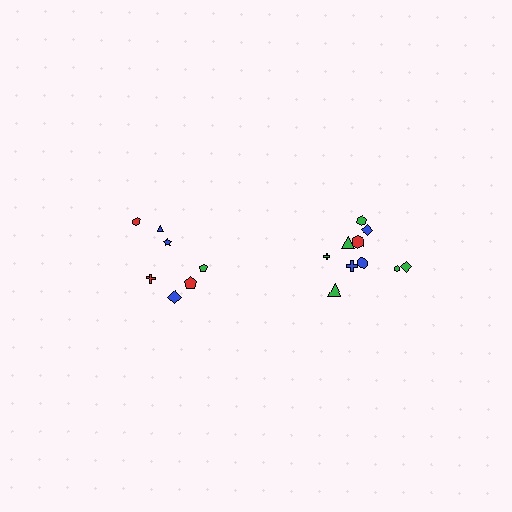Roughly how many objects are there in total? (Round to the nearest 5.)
Roughly 15 objects in total.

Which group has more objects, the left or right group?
The right group.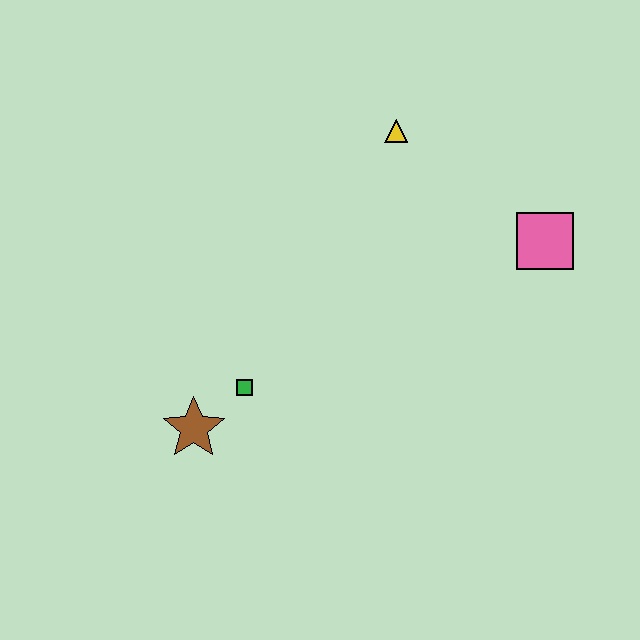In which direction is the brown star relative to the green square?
The brown star is to the left of the green square.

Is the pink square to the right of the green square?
Yes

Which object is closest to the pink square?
The yellow triangle is closest to the pink square.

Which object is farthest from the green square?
The pink square is farthest from the green square.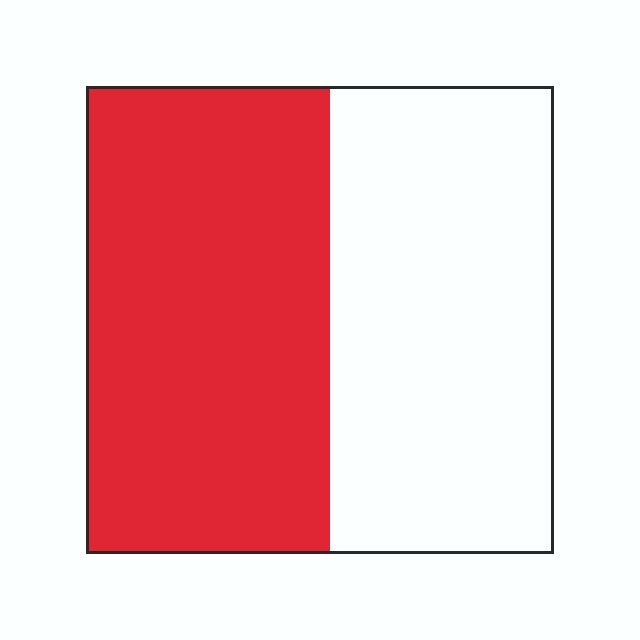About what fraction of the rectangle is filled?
About one half (1/2).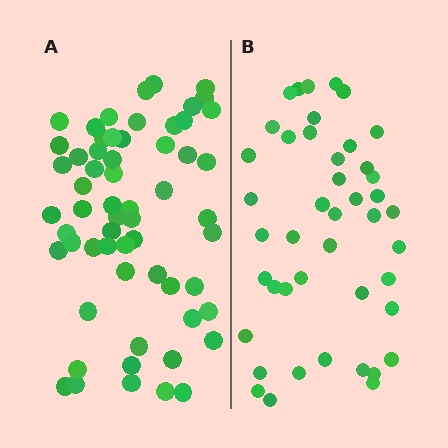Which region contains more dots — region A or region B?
Region A (the left region) has more dots.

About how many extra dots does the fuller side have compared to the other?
Region A has approximately 15 more dots than region B.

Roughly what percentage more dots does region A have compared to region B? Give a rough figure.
About 35% more.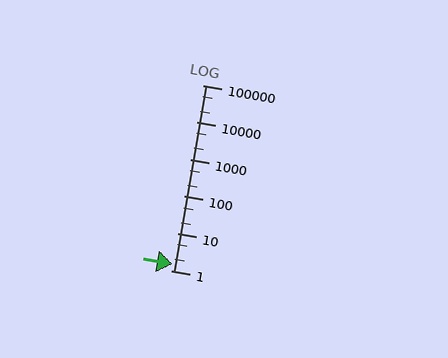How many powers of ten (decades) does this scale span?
The scale spans 5 decades, from 1 to 100000.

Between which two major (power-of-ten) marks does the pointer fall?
The pointer is between 1 and 10.